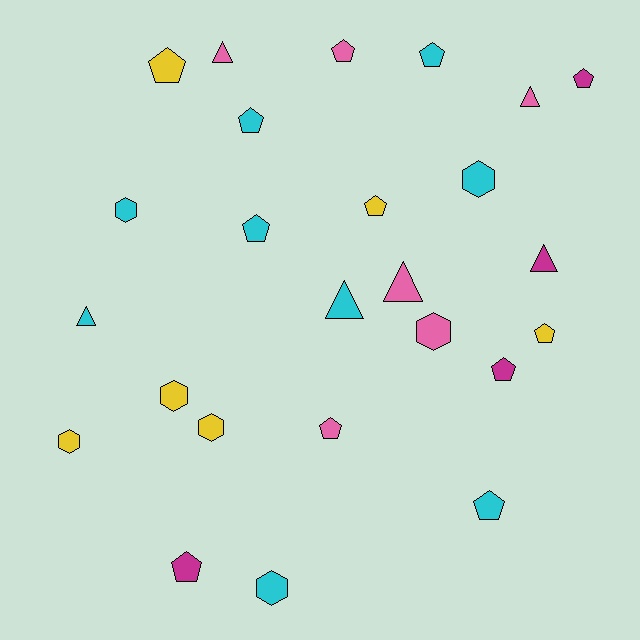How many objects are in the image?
There are 25 objects.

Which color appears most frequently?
Cyan, with 9 objects.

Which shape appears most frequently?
Pentagon, with 12 objects.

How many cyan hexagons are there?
There are 3 cyan hexagons.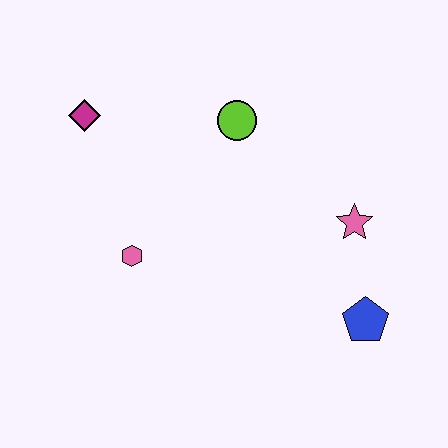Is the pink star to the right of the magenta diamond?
Yes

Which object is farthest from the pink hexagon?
The blue pentagon is farthest from the pink hexagon.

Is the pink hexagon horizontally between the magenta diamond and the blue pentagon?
Yes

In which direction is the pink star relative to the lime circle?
The pink star is to the right of the lime circle.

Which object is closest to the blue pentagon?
The pink star is closest to the blue pentagon.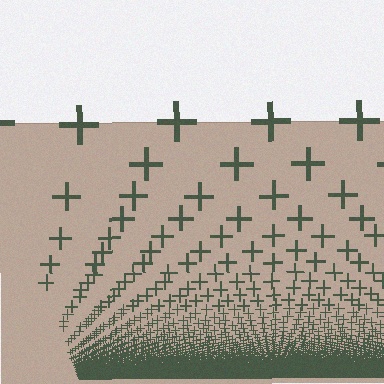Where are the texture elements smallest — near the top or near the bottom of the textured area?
Near the bottom.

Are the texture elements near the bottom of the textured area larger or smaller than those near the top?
Smaller. The gradient is inverted — elements near the bottom are smaller and denser.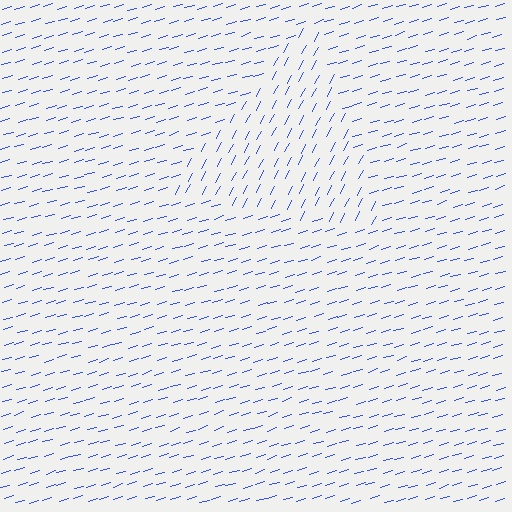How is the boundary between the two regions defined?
The boundary is defined purely by a change in line orientation (approximately 45 degrees difference). All lines are the same color and thickness.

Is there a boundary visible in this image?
Yes, there is a texture boundary formed by a change in line orientation.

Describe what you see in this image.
The image is filled with small blue line segments. A triangle region in the image has lines oriented differently from the surrounding lines, creating a visible texture boundary.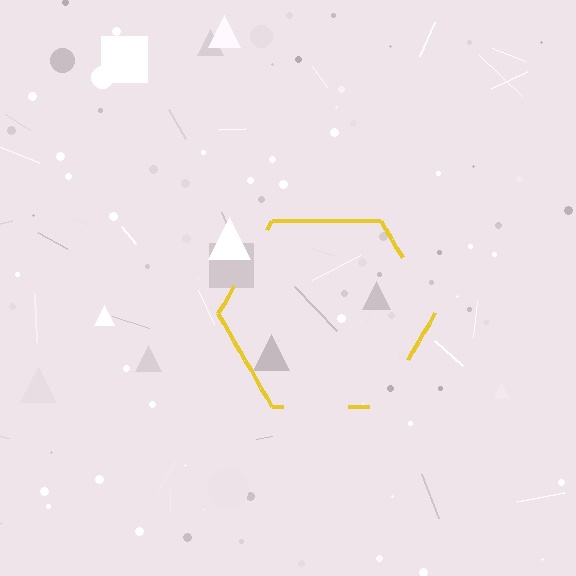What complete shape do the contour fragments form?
The contour fragments form a hexagon.